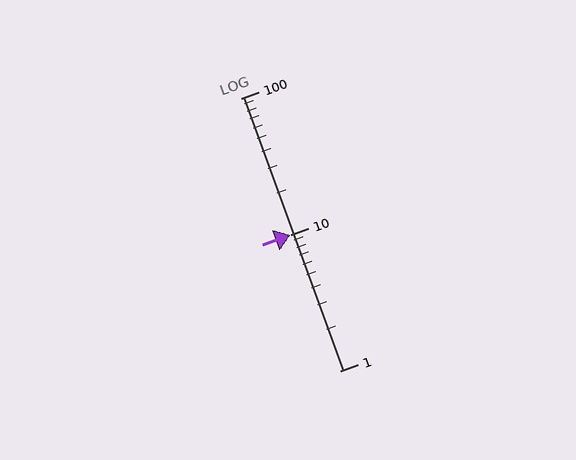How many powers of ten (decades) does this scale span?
The scale spans 2 decades, from 1 to 100.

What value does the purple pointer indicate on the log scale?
The pointer indicates approximately 10.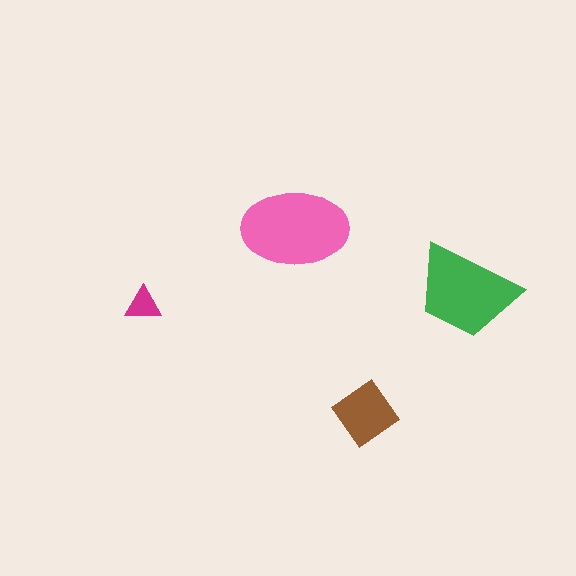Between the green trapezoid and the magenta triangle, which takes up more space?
The green trapezoid.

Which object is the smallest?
The magenta triangle.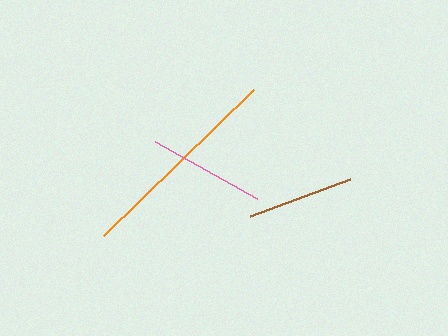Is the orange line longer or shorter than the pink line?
The orange line is longer than the pink line.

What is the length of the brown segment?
The brown segment is approximately 107 pixels long.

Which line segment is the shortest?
The brown line is the shortest at approximately 107 pixels.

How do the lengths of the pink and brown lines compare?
The pink and brown lines are approximately the same length.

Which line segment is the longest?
The orange line is the longest at approximately 209 pixels.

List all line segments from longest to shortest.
From longest to shortest: orange, pink, brown.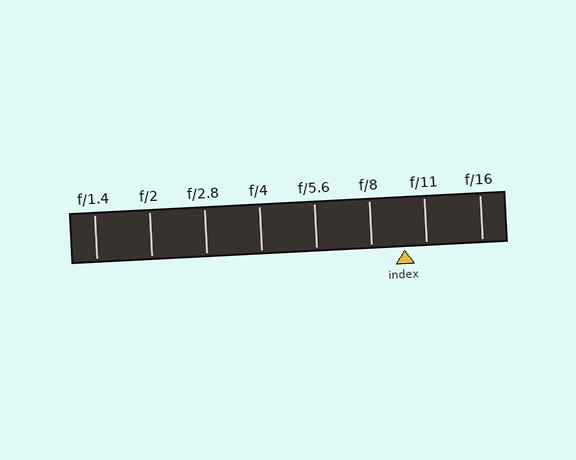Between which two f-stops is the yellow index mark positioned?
The index mark is between f/8 and f/11.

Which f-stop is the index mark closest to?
The index mark is closest to f/11.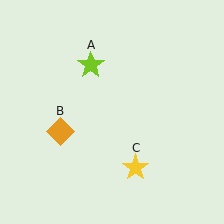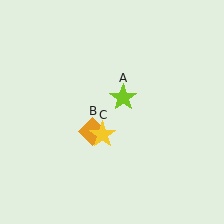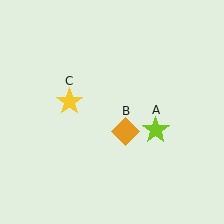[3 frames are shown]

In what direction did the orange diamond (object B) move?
The orange diamond (object B) moved right.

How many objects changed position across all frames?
3 objects changed position: lime star (object A), orange diamond (object B), yellow star (object C).